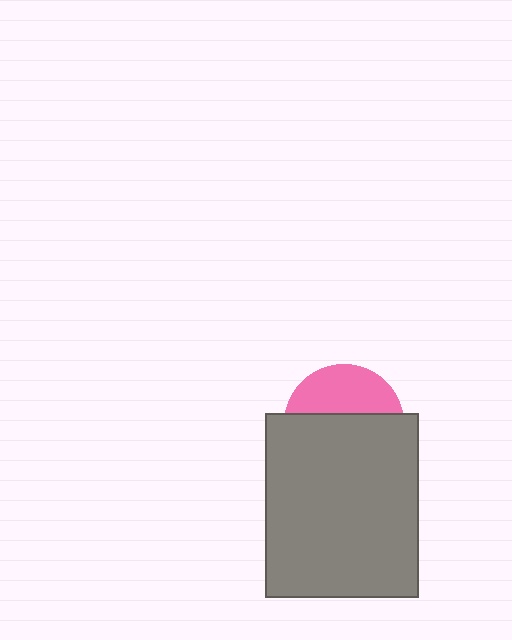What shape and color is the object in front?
The object in front is a gray rectangle.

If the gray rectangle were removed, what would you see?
You would see the complete pink circle.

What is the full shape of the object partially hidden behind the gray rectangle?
The partially hidden object is a pink circle.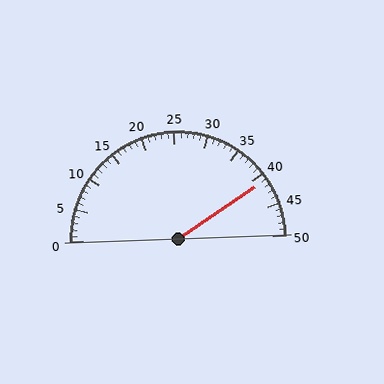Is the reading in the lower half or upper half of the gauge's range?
The reading is in the upper half of the range (0 to 50).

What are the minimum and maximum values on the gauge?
The gauge ranges from 0 to 50.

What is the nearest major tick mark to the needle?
The nearest major tick mark is 40.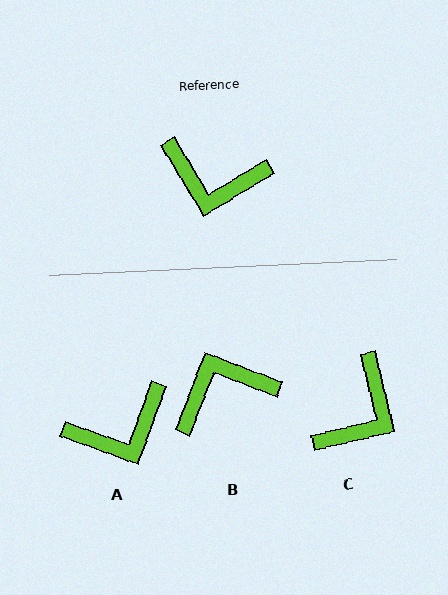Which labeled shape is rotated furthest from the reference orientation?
B, about 142 degrees away.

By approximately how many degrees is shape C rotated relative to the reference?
Approximately 72 degrees counter-clockwise.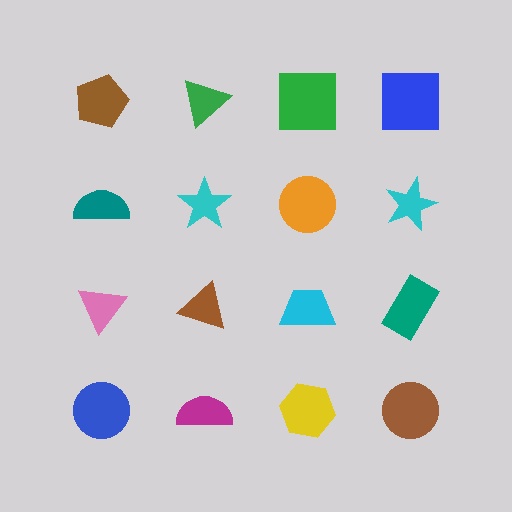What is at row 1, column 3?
A green square.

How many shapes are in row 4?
4 shapes.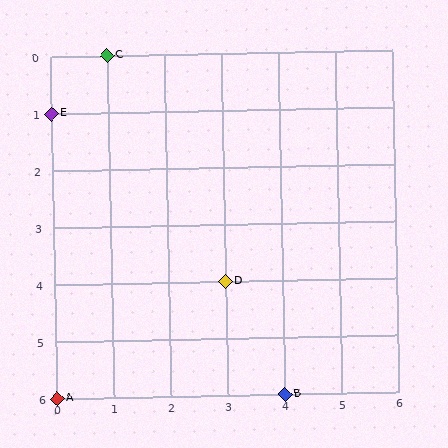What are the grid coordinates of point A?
Point A is at grid coordinates (0, 6).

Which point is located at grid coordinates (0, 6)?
Point A is at (0, 6).